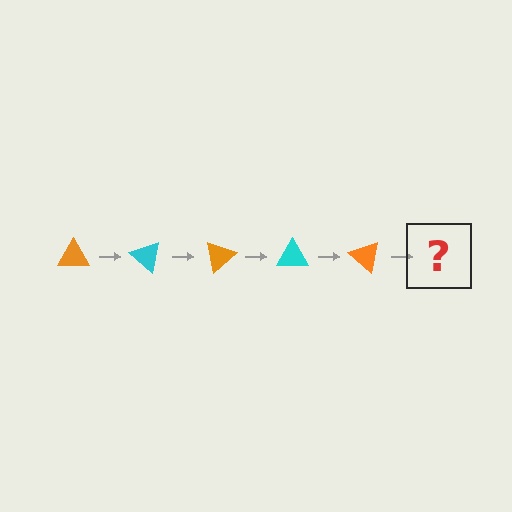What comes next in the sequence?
The next element should be a cyan triangle, rotated 200 degrees from the start.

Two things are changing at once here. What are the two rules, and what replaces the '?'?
The two rules are that it rotates 40 degrees each step and the color cycles through orange and cyan. The '?' should be a cyan triangle, rotated 200 degrees from the start.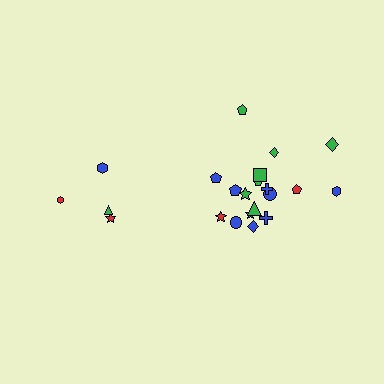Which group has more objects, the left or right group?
The right group.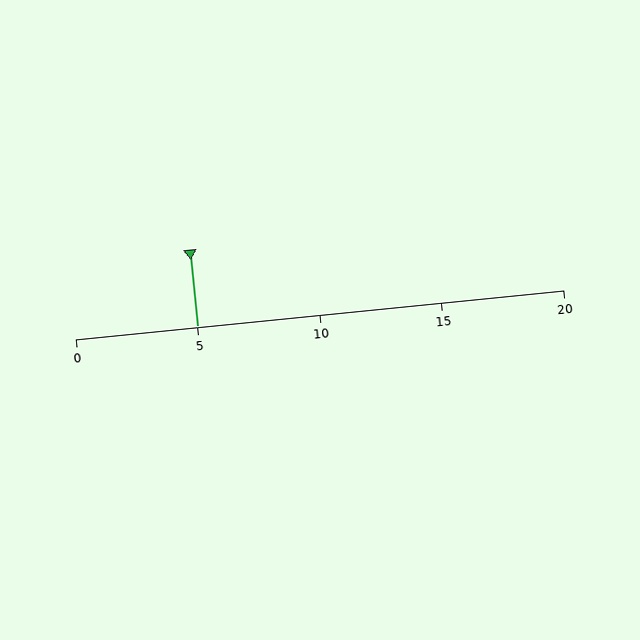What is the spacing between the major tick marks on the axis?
The major ticks are spaced 5 apart.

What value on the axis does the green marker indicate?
The marker indicates approximately 5.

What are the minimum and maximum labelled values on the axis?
The axis runs from 0 to 20.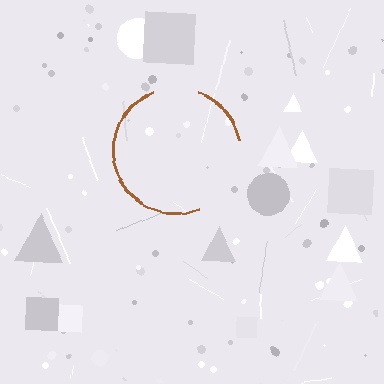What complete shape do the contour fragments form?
The contour fragments form a circle.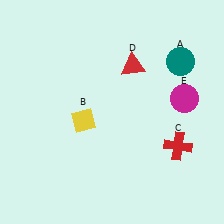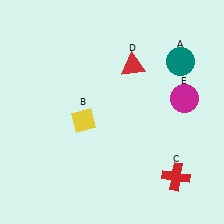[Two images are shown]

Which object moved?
The red cross (C) moved down.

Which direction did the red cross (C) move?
The red cross (C) moved down.